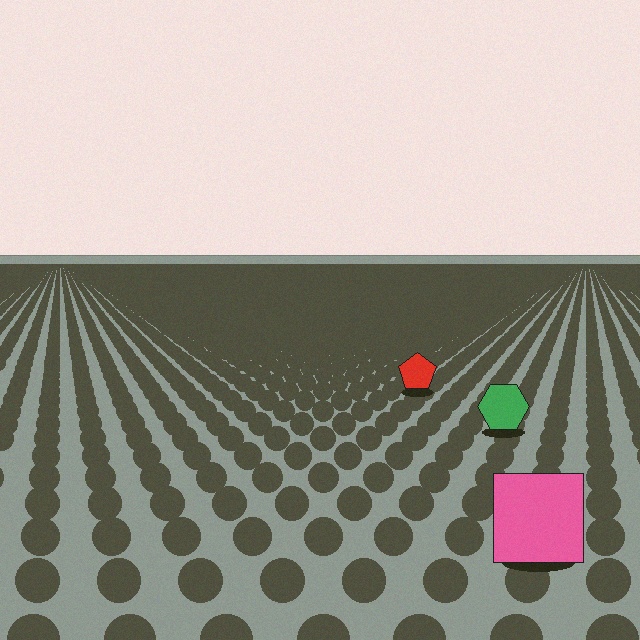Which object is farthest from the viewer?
The red pentagon is farthest from the viewer. It appears smaller and the ground texture around it is denser.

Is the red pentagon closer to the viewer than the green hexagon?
No. The green hexagon is closer — you can tell from the texture gradient: the ground texture is coarser near it.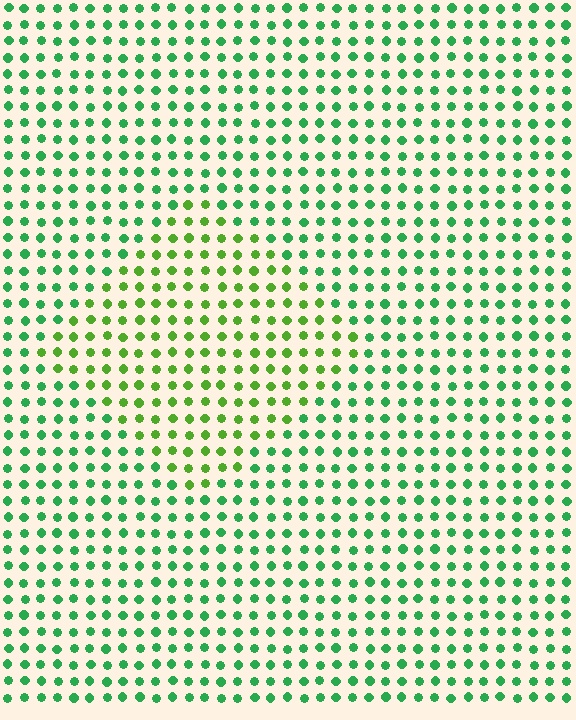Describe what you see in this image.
The image is filled with small green elements in a uniform arrangement. A diamond-shaped region is visible where the elements are tinted to a slightly different hue, forming a subtle color boundary.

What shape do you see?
I see a diamond.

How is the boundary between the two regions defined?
The boundary is defined purely by a slight shift in hue (about 35 degrees). Spacing, size, and orientation are identical on both sides.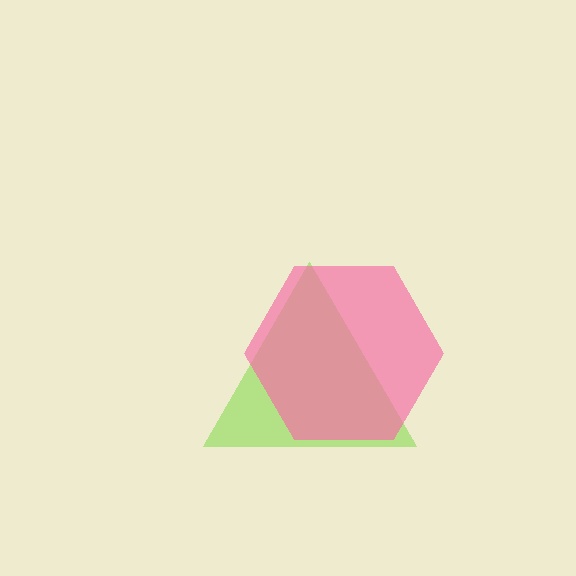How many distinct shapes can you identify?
There are 2 distinct shapes: a lime triangle, a pink hexagon.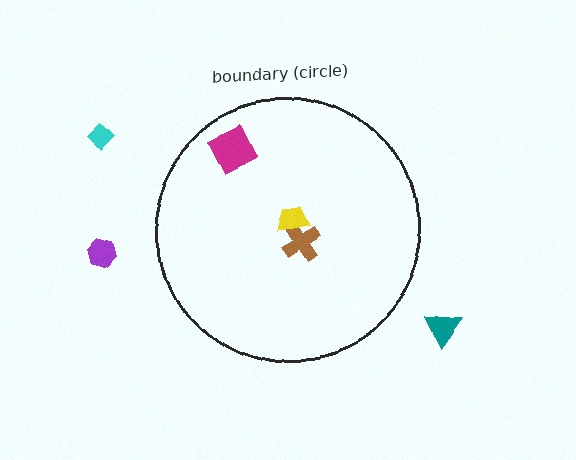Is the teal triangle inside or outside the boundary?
Outside.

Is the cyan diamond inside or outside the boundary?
Outside.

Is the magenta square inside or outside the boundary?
Inside.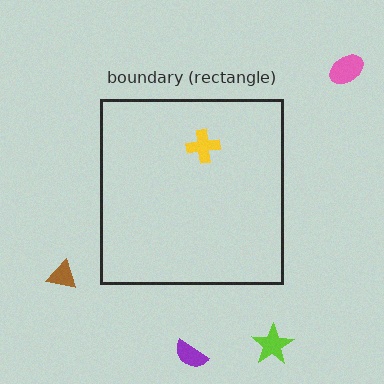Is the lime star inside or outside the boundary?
Outside.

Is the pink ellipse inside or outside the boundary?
Outside.